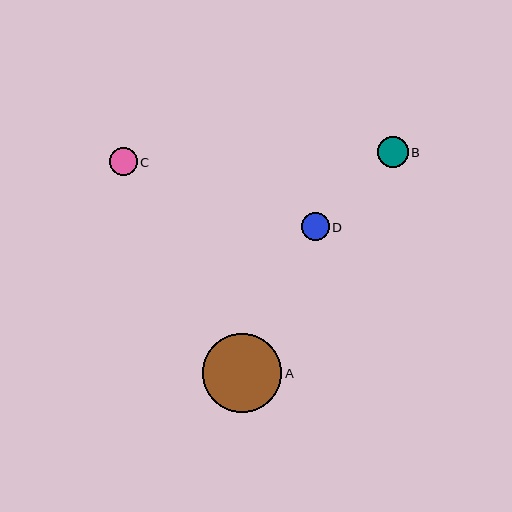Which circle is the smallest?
Circle D is the smallest with a size of approximately 28 pixels.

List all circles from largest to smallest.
From largest to smallest: A, B, C, D.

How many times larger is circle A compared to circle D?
Circle A is approximately 2.8 times the size of circle D.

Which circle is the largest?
Circle A is the largest with a size of approximately 79 pixels.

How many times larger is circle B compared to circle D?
Circle B is approximately 1.1 times the size of circle D.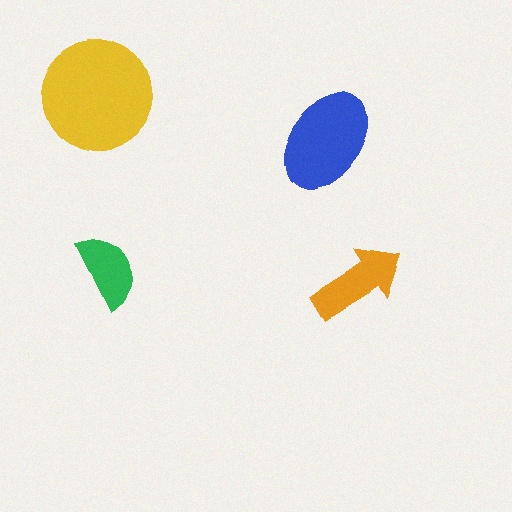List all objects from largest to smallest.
The yellow circle, the blue ellipse, the orange arrow, the green semicircle.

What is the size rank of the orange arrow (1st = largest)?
3rd.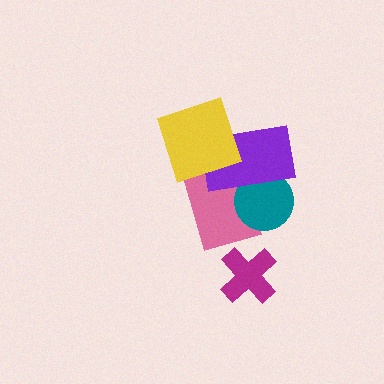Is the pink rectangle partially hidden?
Yes, it is partially covered by another shape.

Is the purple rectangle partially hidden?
Yes, it is partially covered by another shape.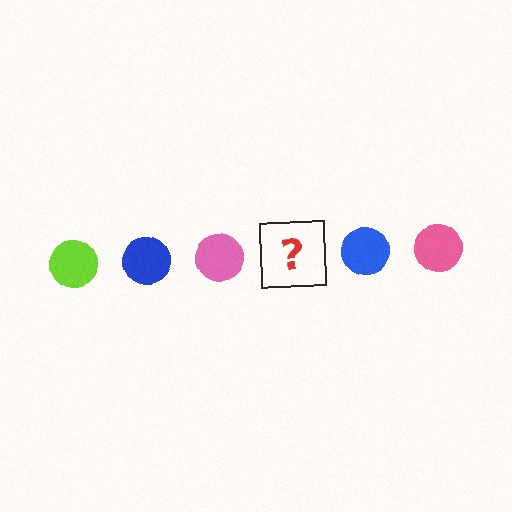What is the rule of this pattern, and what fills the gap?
The rule is that the pattern cycles through lime, blue, pink circles. The gap should be filled with a lime circle.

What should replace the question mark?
The question mark should be replaced with a lime circle.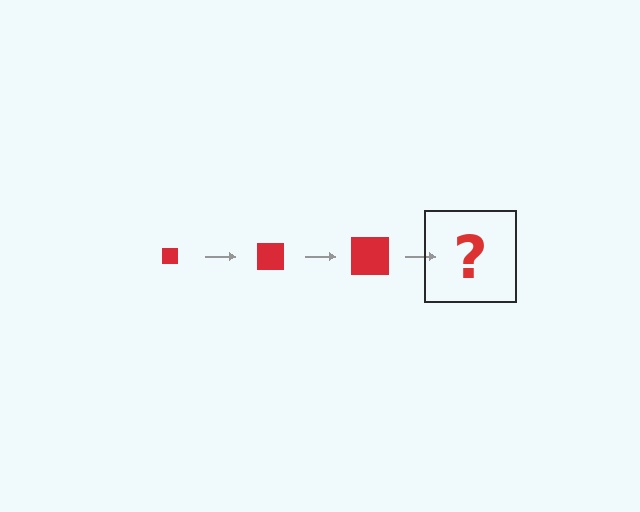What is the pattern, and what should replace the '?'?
The pattern is that the square gets progressively larger each step. The '?' should be a red square, larger than the previous one.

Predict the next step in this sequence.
The next step is a red square, larger than the previous one.